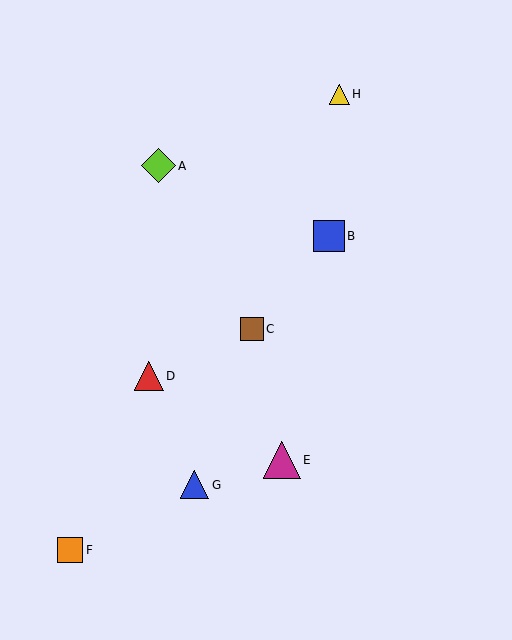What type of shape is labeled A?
Shape A is a lime diamond.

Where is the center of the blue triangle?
The center of the blue triangle is at (194, 485).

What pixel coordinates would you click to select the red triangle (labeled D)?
Click at (149, 376) to select the red triangle D.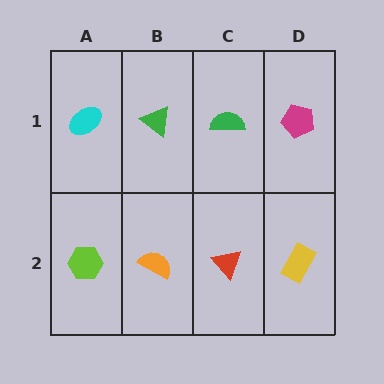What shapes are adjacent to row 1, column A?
A lime hexagon (row 2, column A), a green triangle (row 1, column B).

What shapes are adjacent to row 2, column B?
A green triangle (row 1, column B), a lime hexagon (row 2, column A), a red triangle (row 2, column C).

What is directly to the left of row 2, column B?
A lime hexagon.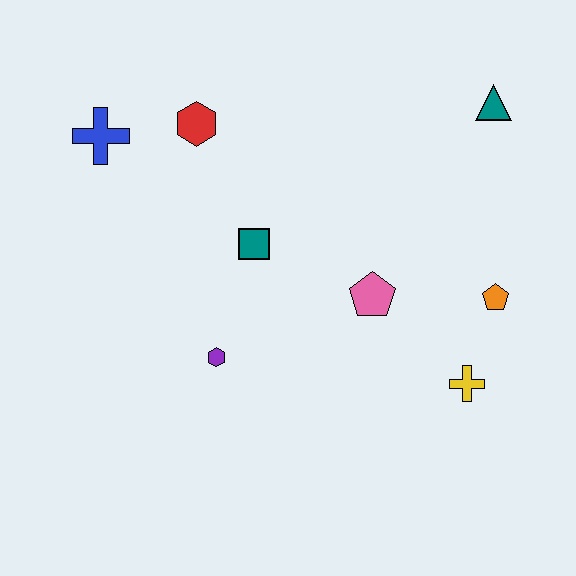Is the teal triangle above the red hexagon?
Yes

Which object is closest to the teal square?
The purple hexagon is closest to the teal square.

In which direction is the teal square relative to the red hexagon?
The teal square is below the red hexagon.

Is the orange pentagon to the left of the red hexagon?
No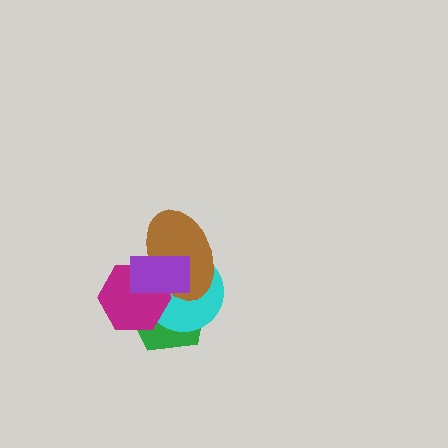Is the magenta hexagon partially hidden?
Yes, it is partially covered by another shape.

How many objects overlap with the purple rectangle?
4 objects overlap with the purple rectangle.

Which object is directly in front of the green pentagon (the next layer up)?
The cyan circle is directly in front of the green pentagon.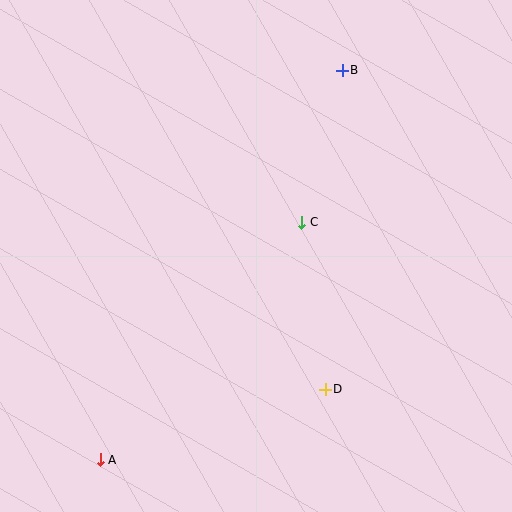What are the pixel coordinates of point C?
Point C is at (302, 222).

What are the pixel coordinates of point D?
Point D is at (325, 389).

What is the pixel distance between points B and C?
The distance between B and C is 158 pixels.